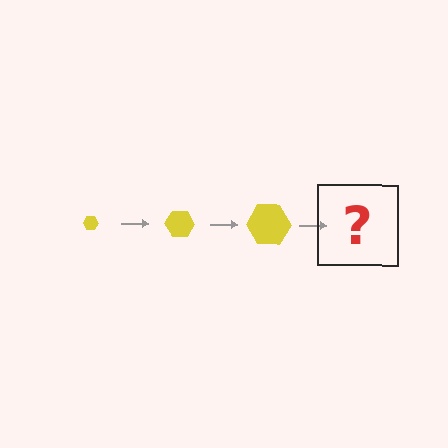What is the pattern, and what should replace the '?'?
The pattern is that the hexagon gets progressively larger each step. The '?' should be a yellow hexagon, larger than the previous one.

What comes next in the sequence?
The next element should be a yellow hexagon, larger than the previous one.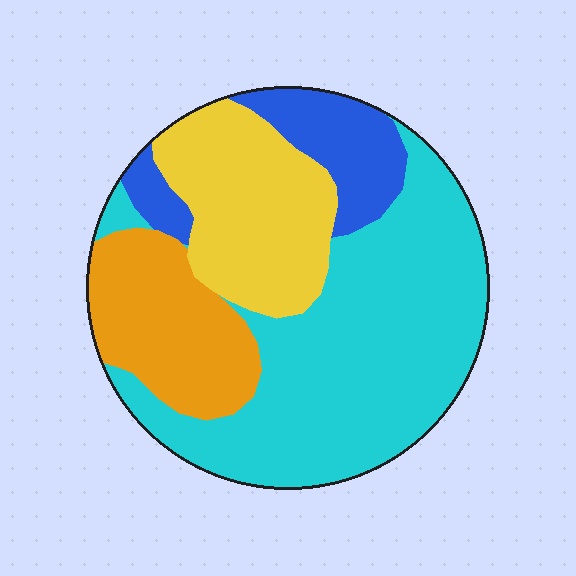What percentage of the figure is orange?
Orange covers roughly 20% of the figure.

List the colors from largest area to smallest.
From largest to smallest: cyan, yellow, orange, blue.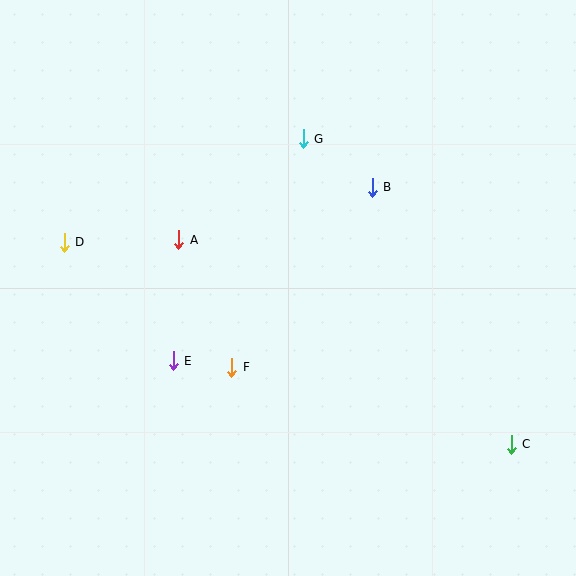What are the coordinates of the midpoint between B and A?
The midpoint between B and A is at (276, 214).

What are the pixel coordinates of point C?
Point C is at (511, 444).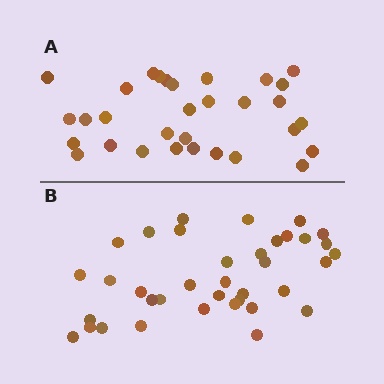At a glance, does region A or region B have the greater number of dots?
Region B (the bottom region) has more dots.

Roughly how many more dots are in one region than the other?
Region B has about 6 more dots than region A.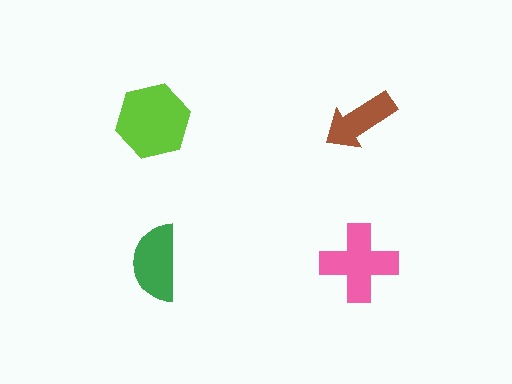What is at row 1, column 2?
A brown arrow.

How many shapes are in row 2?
2 shapes.